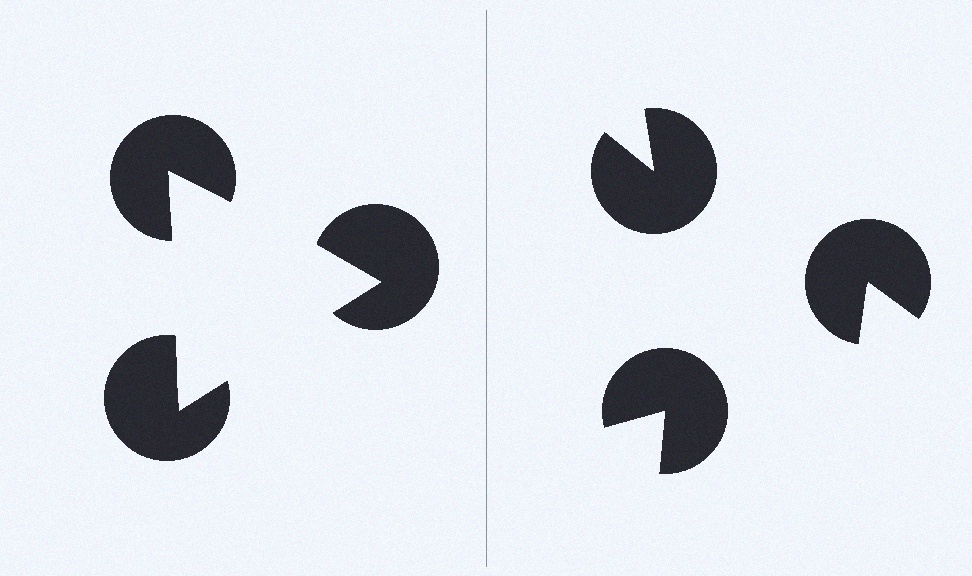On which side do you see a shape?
An illusory triangle appears on the left side. On the right side the wedge cuts are rotated, so no coherent shape forms.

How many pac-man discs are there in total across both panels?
6 — 3 on each side.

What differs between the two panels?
The pac-man discs are positioned identically on both sides; only the wedge orientations differ. On the left they align to a triangle; on the right they are misaligned.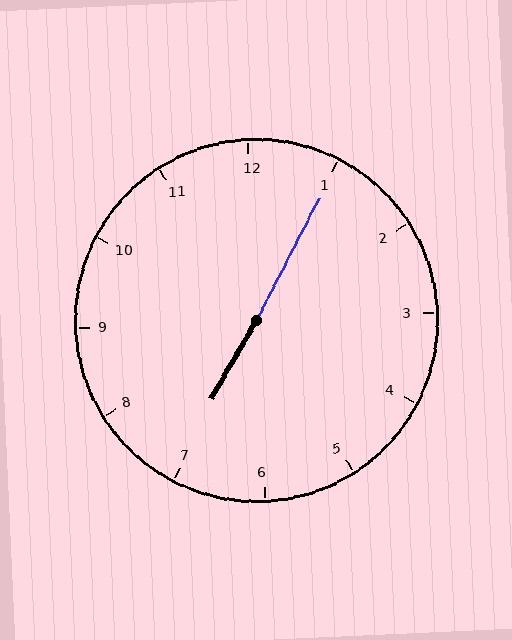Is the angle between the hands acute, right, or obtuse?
It is obtuse.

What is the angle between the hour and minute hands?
Approximately 178 degrees.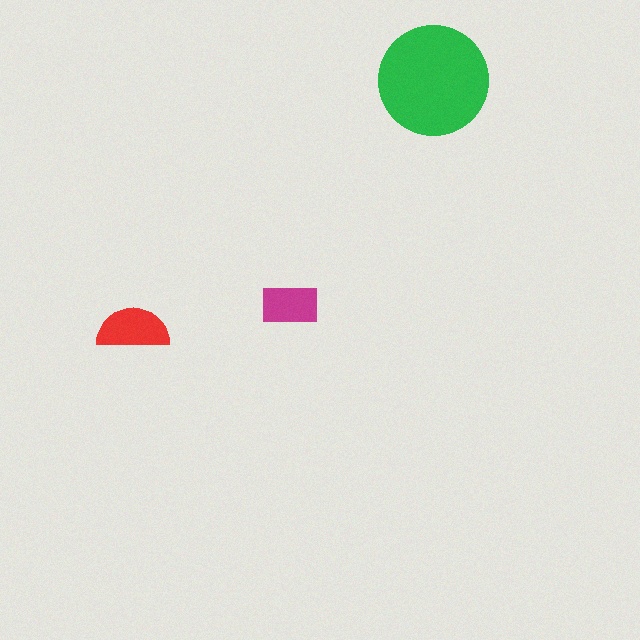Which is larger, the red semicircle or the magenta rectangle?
The red semicircle.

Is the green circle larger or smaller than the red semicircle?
Larger.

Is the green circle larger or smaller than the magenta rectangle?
Larger.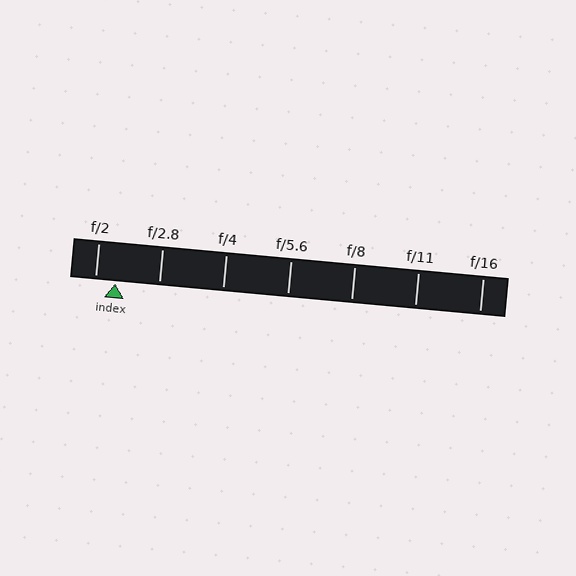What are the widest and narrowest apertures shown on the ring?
The widest aperture shown is f/2 and the narrowest is f/16.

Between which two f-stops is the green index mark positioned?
The index mark is between f/2 and f/2.8.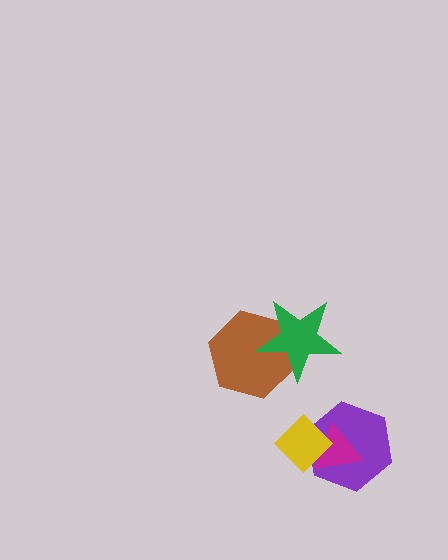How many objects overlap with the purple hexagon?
2 objects overlap with the purple hexagon.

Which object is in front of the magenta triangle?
The yellow diamond is in front of the magenta triangle.